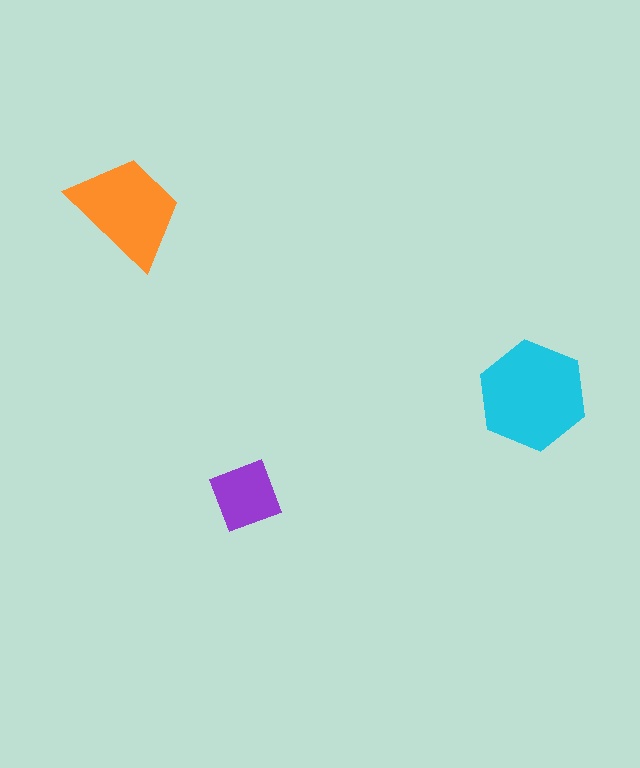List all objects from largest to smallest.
The cyan hexagon, the orange trapezoid, the purple square.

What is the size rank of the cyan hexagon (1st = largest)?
1st.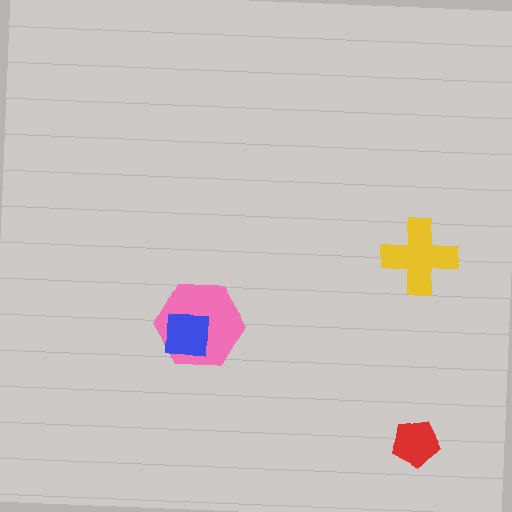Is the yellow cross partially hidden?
No, no other shape covers it.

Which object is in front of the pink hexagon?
The blue square is in front of the pink hexagon.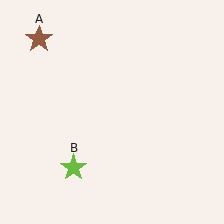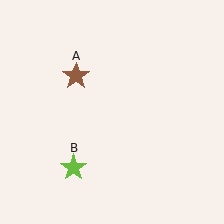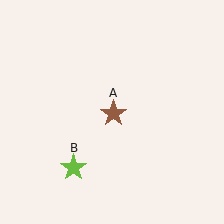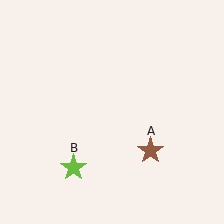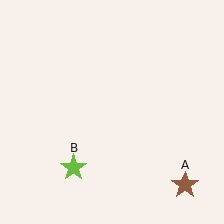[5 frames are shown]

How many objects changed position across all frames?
1 object changed position: brown star (object A).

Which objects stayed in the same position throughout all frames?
Lime star (object B) remained stationary.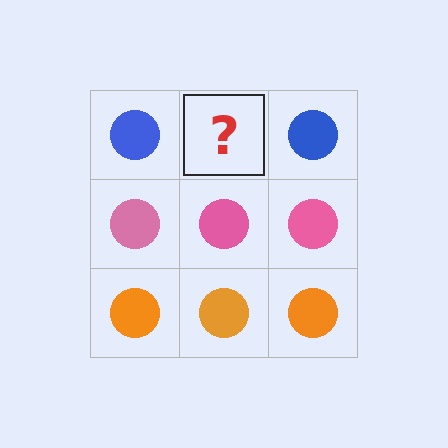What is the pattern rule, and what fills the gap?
The rule is that each row has a consistent color. The gap should be filled with a blue circle.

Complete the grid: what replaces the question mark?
The question mark should be replaced with a blue circle.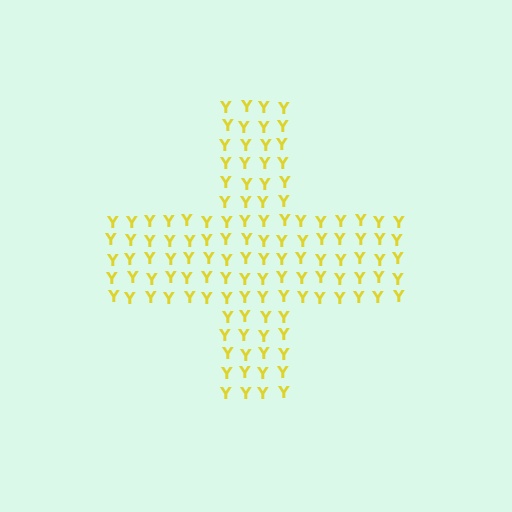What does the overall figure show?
The overall figure shows a cross.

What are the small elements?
The small elements are letter Y's.